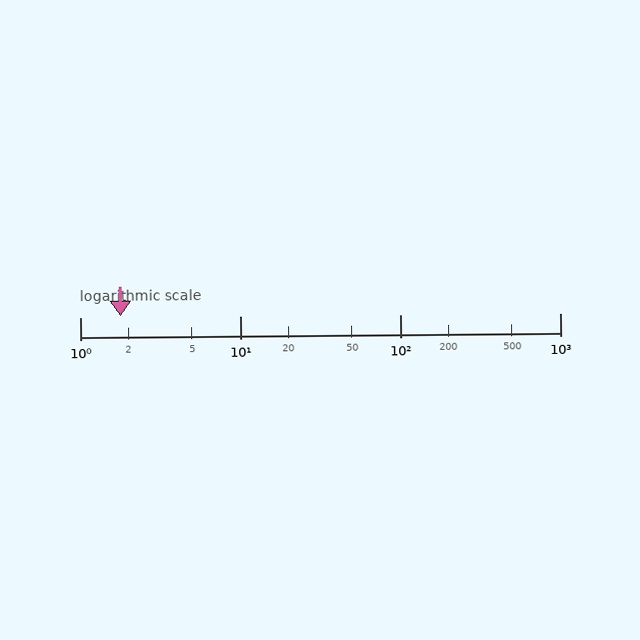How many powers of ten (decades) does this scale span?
The scale spans 3 decades, from 1 to 1000.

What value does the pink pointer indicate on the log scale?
The pointer indicates approximately 1.8.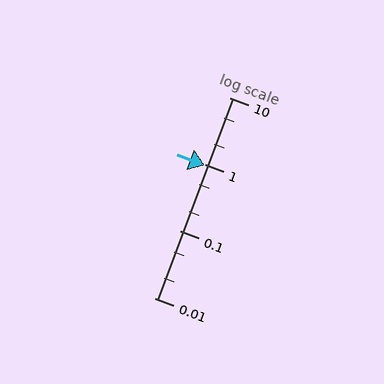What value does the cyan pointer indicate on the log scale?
The pointer indicates approximately 0.96.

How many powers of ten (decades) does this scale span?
The scale spans 3 decades, from 0.01 to 10.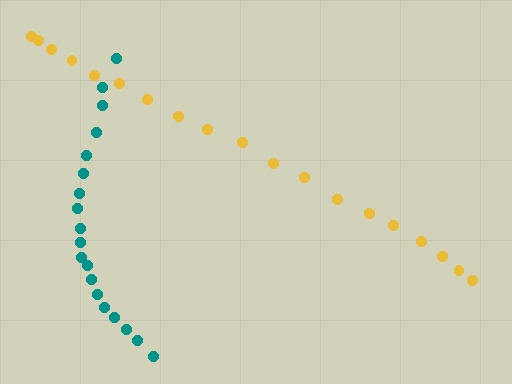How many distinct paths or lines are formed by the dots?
There are 2 distinct paths.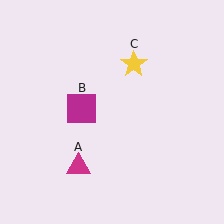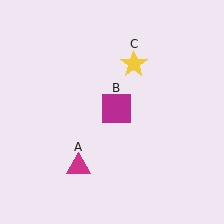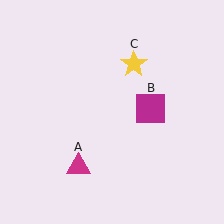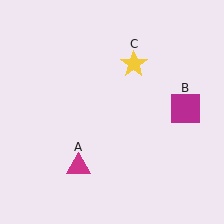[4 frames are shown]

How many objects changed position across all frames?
1 object changed position: magenta square (object B).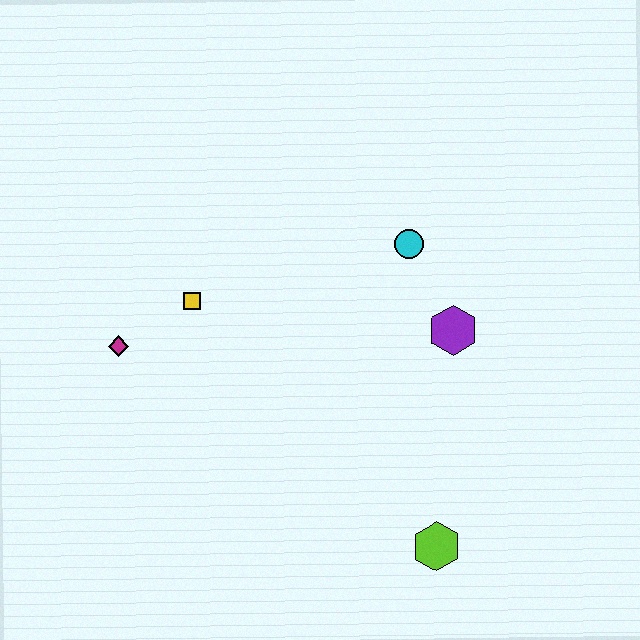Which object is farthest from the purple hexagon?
The magenta diamond is farthest from the purple hexagon.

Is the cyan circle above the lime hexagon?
Yes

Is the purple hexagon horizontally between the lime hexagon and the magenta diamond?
No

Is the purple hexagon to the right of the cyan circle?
Yes